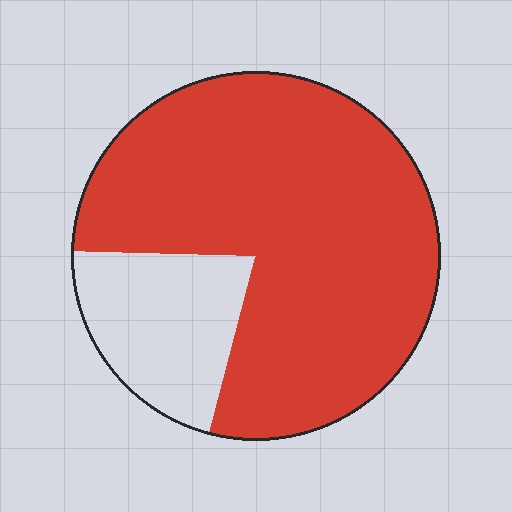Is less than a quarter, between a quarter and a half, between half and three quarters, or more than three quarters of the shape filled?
More than three quarters.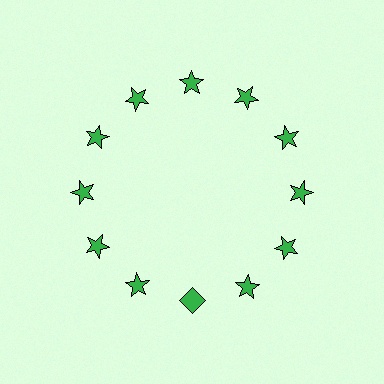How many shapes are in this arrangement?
There are 12 shapes arranged in a ring pattern.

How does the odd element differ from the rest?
It has a different shape: diamond instead of star.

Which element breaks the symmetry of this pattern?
The green diamond at roughly the 6 o'clock position breaks the symmetry. All other shapes are green stars.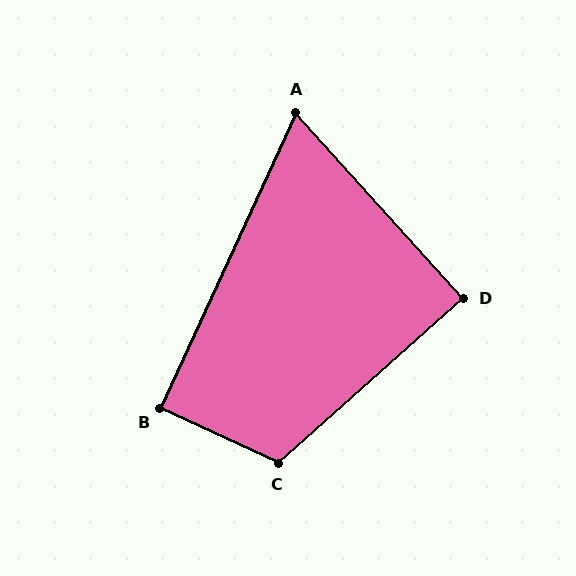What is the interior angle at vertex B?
Approximately 90 degrees (approximately right).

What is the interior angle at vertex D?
Approximately 90 degrees (approximately right).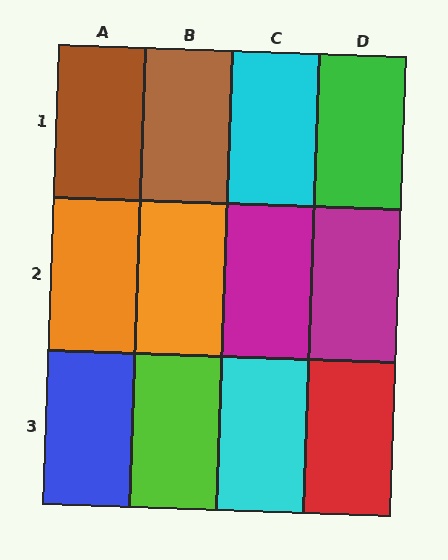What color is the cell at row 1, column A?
Brown.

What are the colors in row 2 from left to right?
Orange, orange, magenta, magenta.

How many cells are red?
1 cell is red.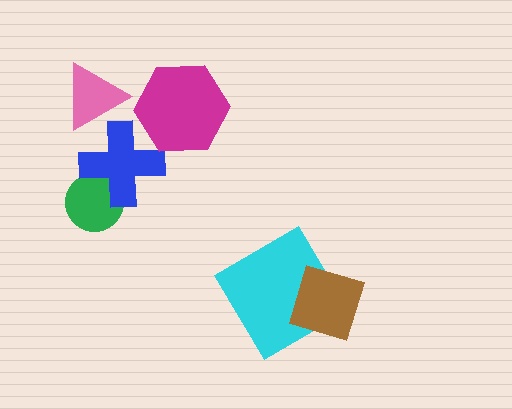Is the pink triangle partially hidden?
No, no other shape covers it.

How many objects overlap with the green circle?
1 object overlaps with the green circle.